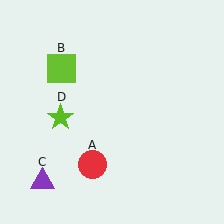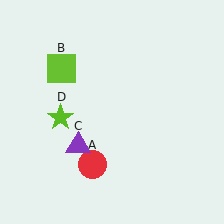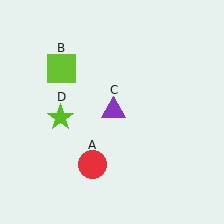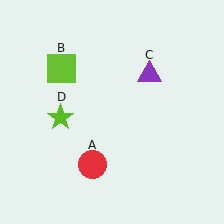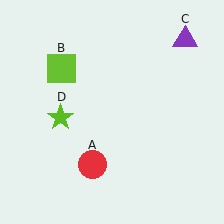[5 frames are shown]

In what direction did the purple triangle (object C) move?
The purple triangle (object C) moved up and to the right.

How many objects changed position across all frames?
1 object changed position: purple triangle (object C).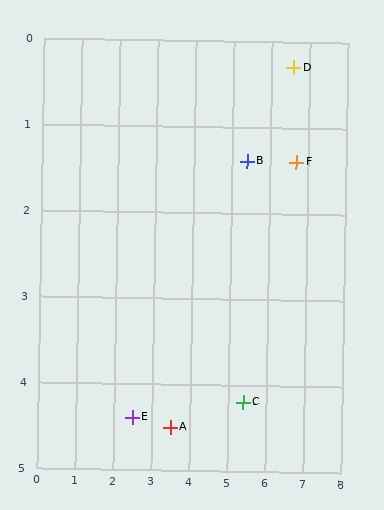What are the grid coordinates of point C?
Point C is at approximately (5.4, 4.2).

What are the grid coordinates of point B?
Point B is at approximately (5.4, 1.4).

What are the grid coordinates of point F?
Point F is at approximately (6.7, 1.4).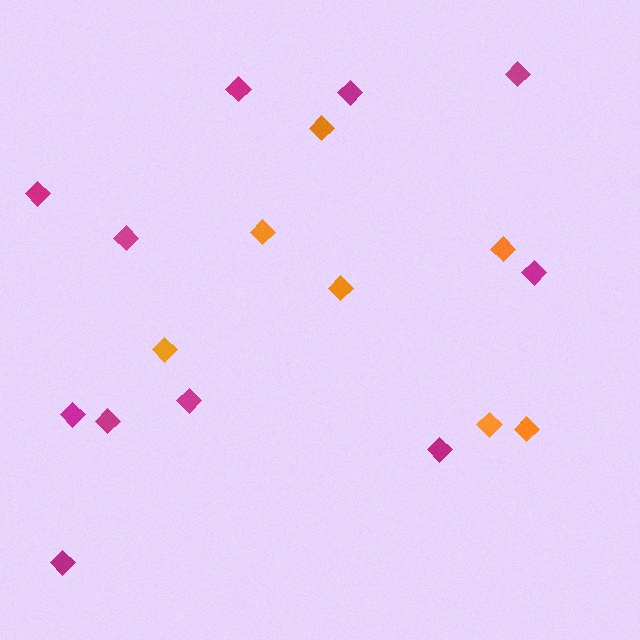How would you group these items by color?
There are 2 groups: one group of orange diamonds (7) and one group of magenta diamonds (11).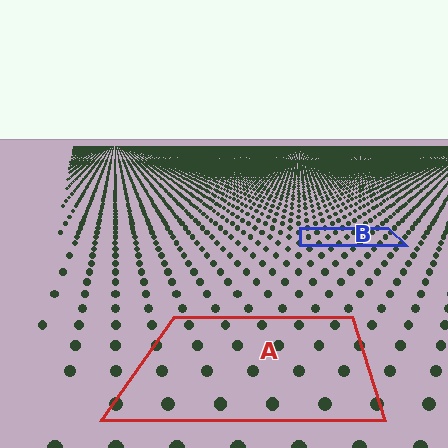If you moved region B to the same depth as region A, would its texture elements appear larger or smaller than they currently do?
They would appear larger. At a closer depth, the same texture elements are projected at a bigger on-screen size.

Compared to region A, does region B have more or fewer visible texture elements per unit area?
Region B has more texture elements per unit area — they are packed more densely because it is farther away.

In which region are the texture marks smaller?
The texture marks are smaller in region B, because it is farther away.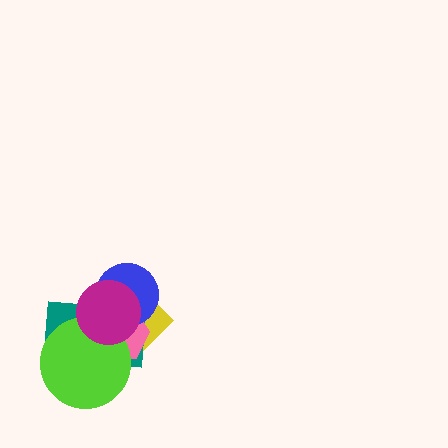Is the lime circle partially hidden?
Yes, it is partially covered by another shape.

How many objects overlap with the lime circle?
3 objects overlap with the lime circle.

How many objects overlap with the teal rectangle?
5 objects overlap with the teal rectangle.